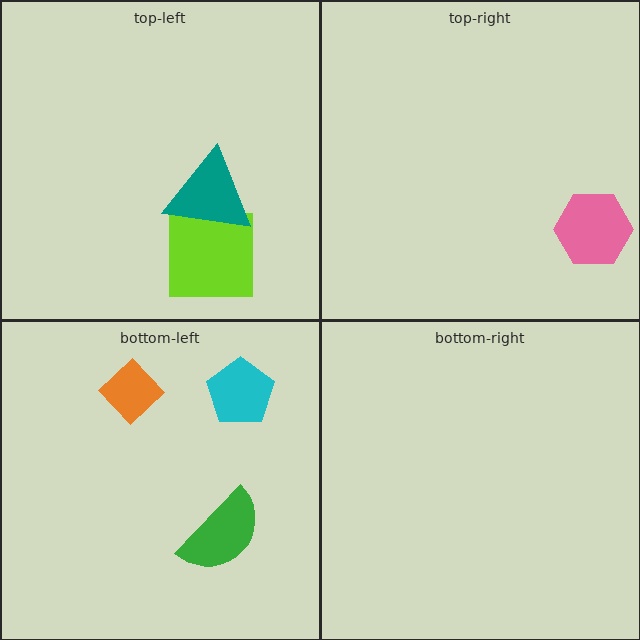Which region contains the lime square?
The top-left region.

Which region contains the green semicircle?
The bottom-left region.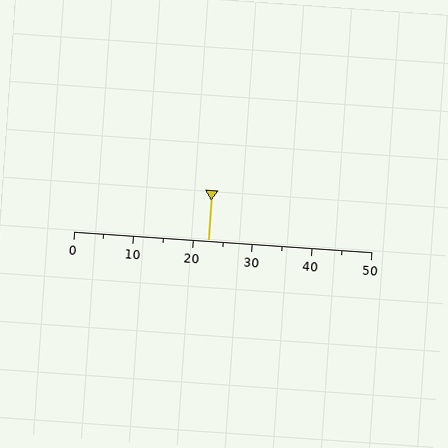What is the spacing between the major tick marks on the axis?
The major ticks are spaced 10 apart.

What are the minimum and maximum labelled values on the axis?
The axis runs from 0 to 50.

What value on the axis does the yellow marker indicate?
The marker indicates approximately 22.5.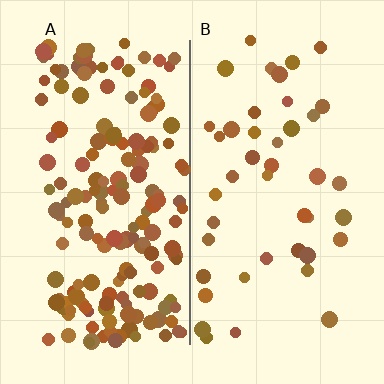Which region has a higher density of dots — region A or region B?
A (the left).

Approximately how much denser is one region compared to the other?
Approximately 4.1× — region A over region B.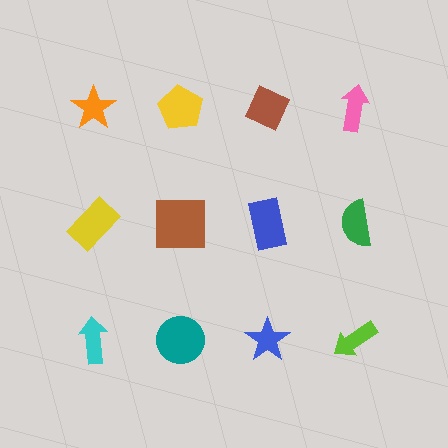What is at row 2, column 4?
A green semicircle.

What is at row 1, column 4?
A pink arrow.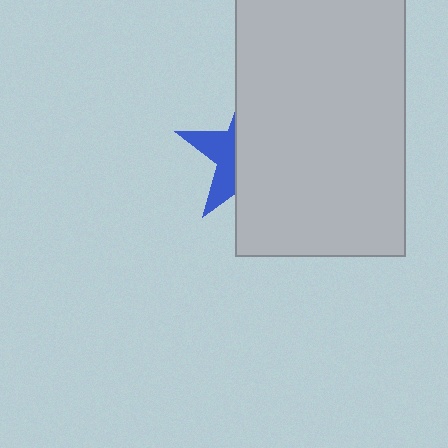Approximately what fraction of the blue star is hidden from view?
Roughly 65% of the blue star is hidden behind the light gray rectangle.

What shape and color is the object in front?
The object in front is a light gray rectangle.